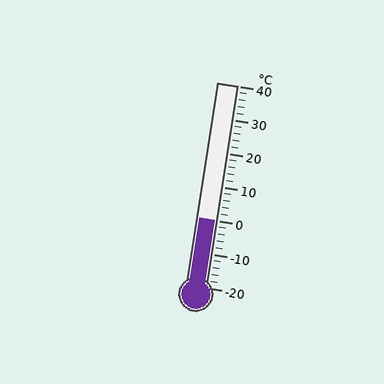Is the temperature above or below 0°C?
The temperature is at 0°C.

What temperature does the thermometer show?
The thermometer shows approximately 0°C.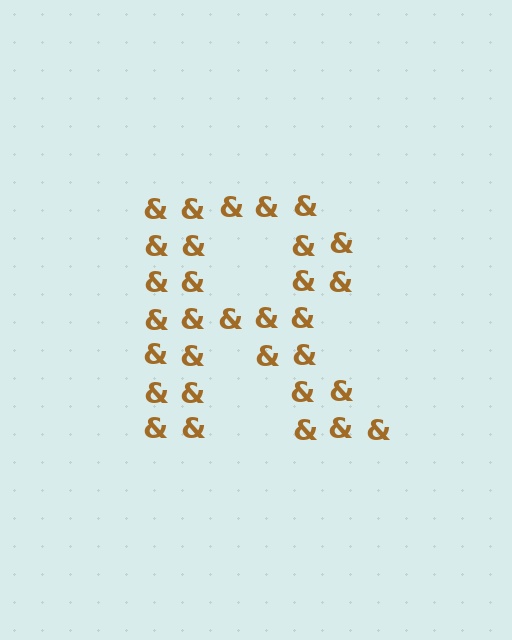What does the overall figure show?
The overall figure shows the letter R.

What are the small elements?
The small elements are ampersands.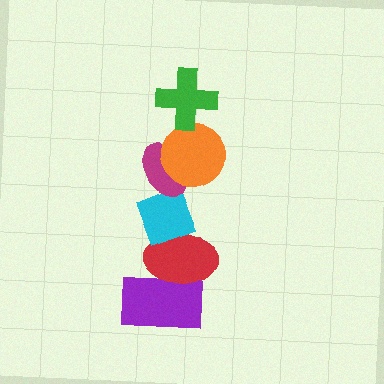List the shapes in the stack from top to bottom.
From top to bottom: the green cross, the orange circle, the magenta ellipse, the cyan diamond, the red ellipse, the purple rectangle.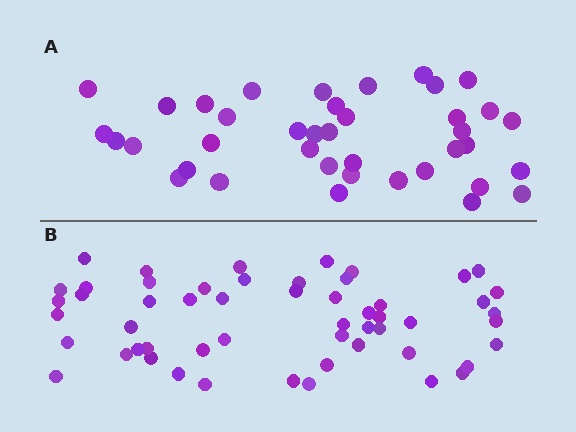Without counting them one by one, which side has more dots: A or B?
Region B (the bottom region) has more dots.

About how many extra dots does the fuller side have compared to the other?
Region B has approximately 15 more dots than region A.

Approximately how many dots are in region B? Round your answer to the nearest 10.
About 50 dots. (The exact count is 54, which rounds to 50.)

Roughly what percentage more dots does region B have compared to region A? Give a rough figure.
About 40% more.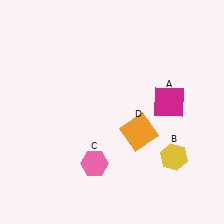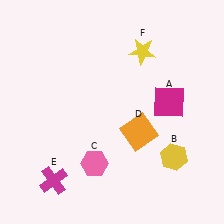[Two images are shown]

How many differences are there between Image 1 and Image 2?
There are 2 differences between the two images.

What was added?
A magenta cross (E), a yellow star (F) were added in Image 2.